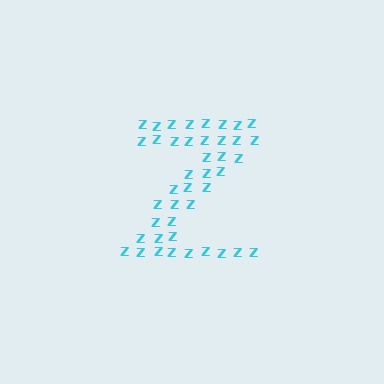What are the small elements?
The small elements are letter Z's.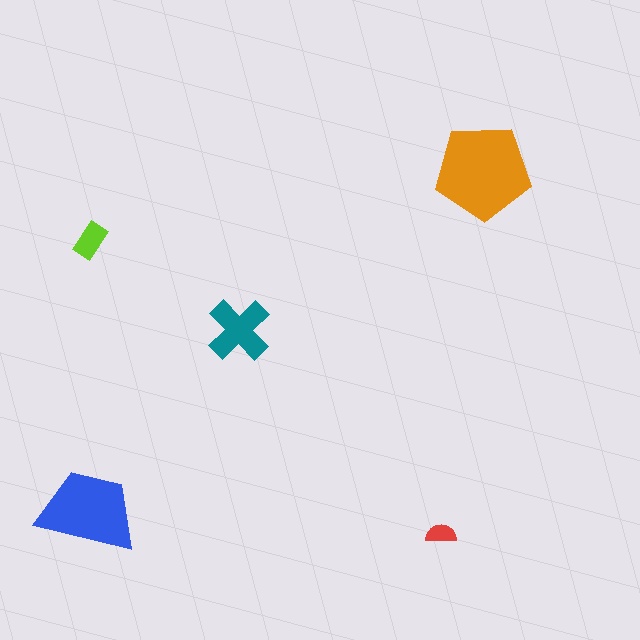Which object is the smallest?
The red semicircle.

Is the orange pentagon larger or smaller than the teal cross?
Larger.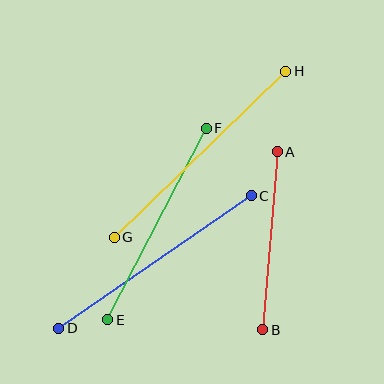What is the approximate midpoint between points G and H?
The midpoint is at approximately (200, 154) pixels.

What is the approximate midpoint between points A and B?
The midpoint is at approximately (270, 241) pixels.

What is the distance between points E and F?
The distance is approximately 215 pixels.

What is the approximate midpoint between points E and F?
The midpoint is at approximately (157, 224) pixels.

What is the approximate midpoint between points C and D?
The midpoint is at approximately (155, 262) pixels.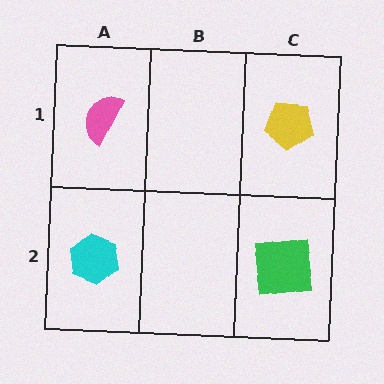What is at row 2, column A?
A cyan hexagon.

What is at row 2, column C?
A green square.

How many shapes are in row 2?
2 shapes.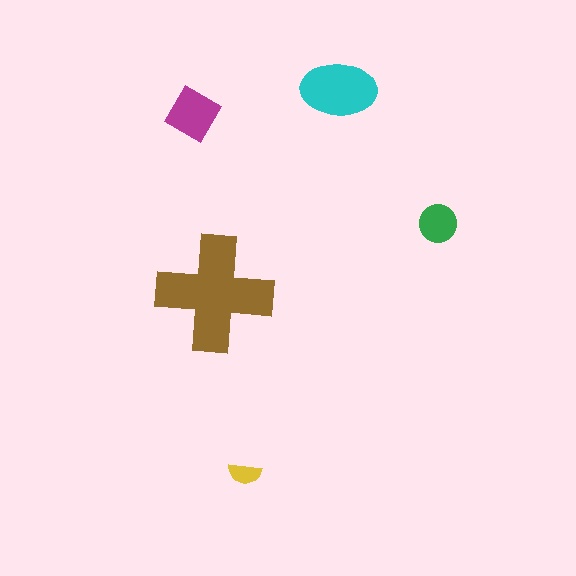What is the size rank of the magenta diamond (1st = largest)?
3rd.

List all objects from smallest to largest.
The yellow semicircle, the green circle, the magenta diamond, the cyan ellipse, the brown cross.